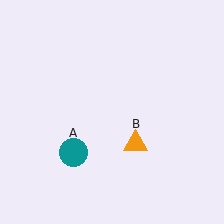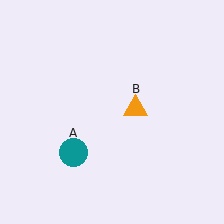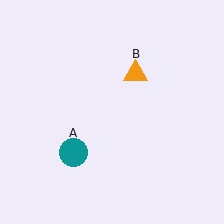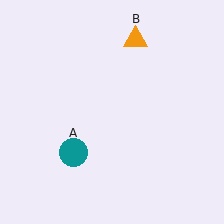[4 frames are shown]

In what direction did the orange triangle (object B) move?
The orange triangle (object B) moved up.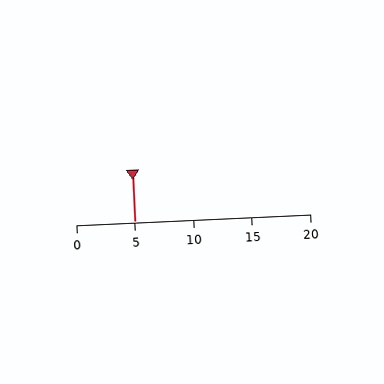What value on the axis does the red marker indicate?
The marker indicates approximately 5.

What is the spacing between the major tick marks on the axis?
The major ticks are spaced 5 apart.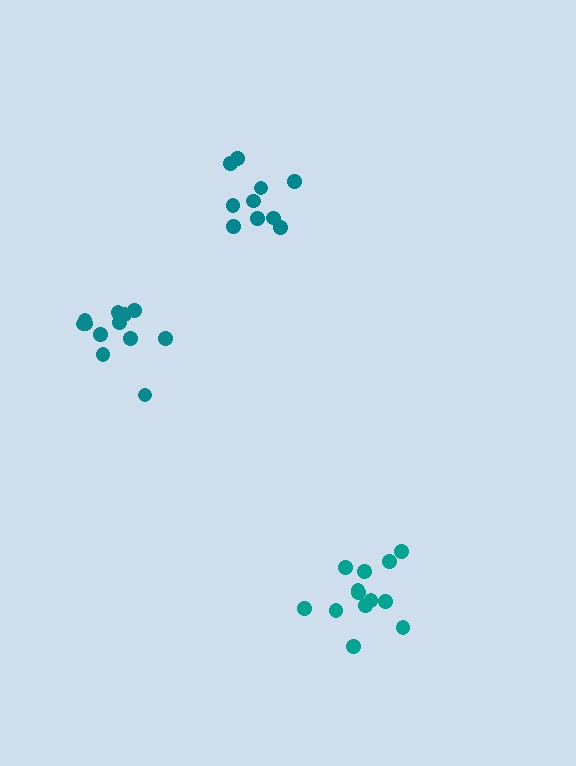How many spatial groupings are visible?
There are 3 spatial groupings.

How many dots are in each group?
Group 1: 13 dots, Group 2: 13 dots, Group 3: 10 dots (36 total).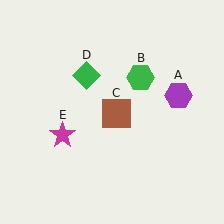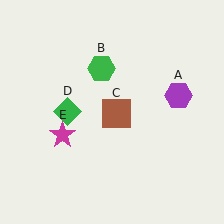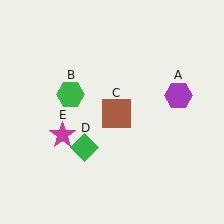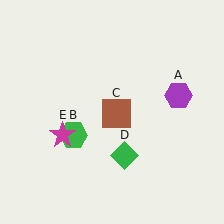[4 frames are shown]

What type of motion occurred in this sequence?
The green hexagon (object B), green diamond (object D) rotated counterclockwise around the center of the scene.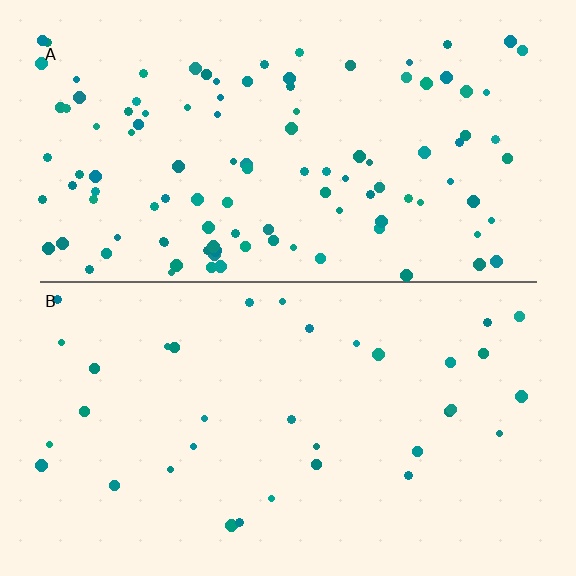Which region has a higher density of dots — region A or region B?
A (the top).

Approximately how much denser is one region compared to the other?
Approximately 3.2× — region A over region B.